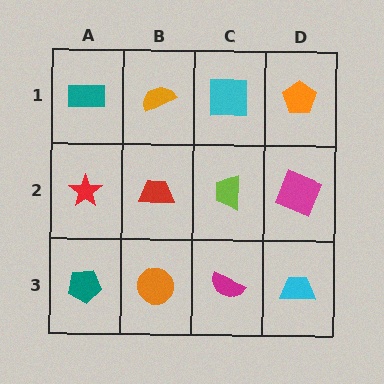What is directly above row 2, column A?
A teal rectangle.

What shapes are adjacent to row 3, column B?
A red trapezoid (row 2, column B), a teal pentagon (row 3, column A), a magenta semicircle (row 3, column C).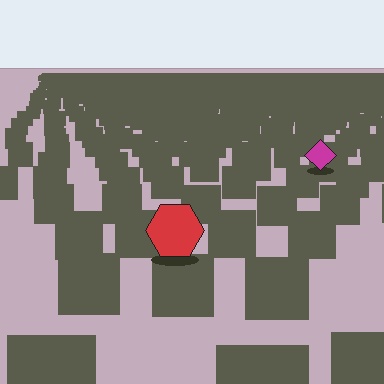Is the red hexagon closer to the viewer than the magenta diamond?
Yes. The red hexagon is closer — you can tell from the texture gradient: the ground texture is coarser near it.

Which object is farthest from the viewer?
The magenta diamond is farthest from the viewer. It appears smaller and the ground texture around it is denser.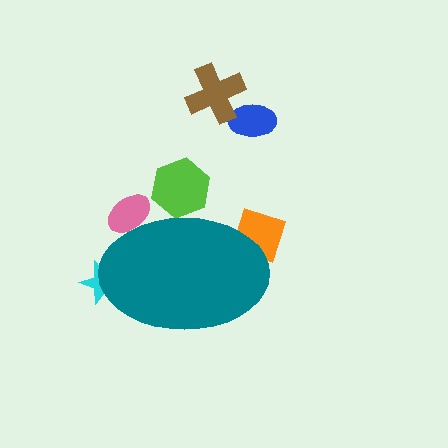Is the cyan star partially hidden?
Yes, the cyan star is partially hidden behind the teal ellipse.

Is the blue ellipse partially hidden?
No, the blue ellipse is fully visible.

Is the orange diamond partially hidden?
Yes, the orange diamond is partially hidden behind the teal ellipse.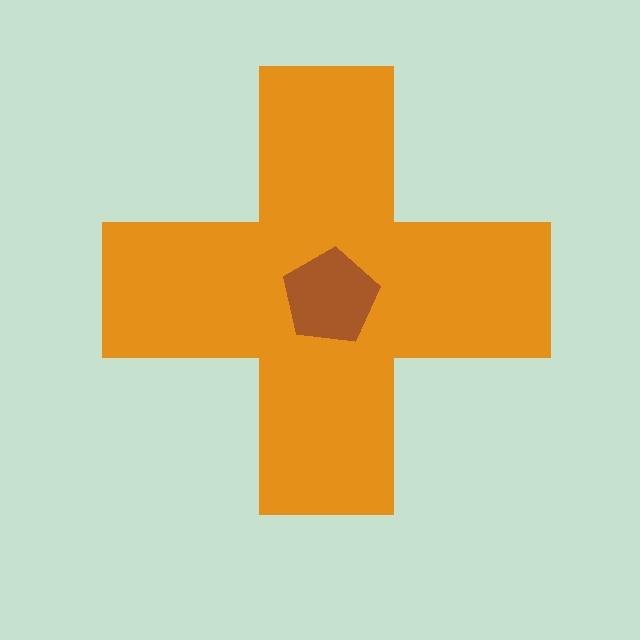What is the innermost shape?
The brown pentagon.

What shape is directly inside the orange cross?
The brown pentagon.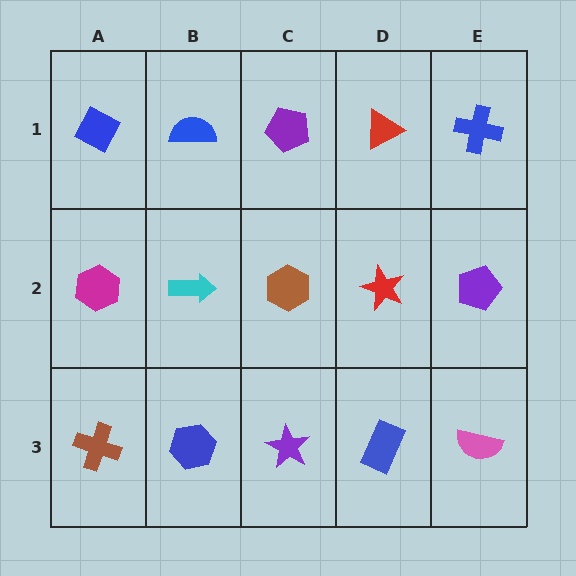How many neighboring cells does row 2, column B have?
4.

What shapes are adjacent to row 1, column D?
A red star (row 2, column D), a purple pentagon (row 1, column C), a blue cross (row 1, column E).